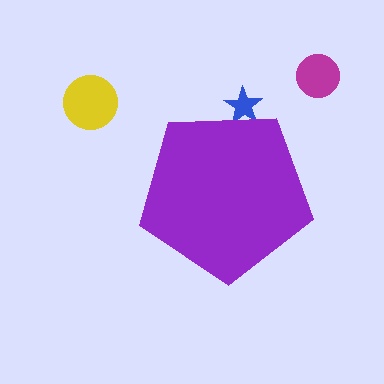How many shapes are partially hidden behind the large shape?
1 shape is partially hidden.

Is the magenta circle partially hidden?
No, the magenta circle is fully visible.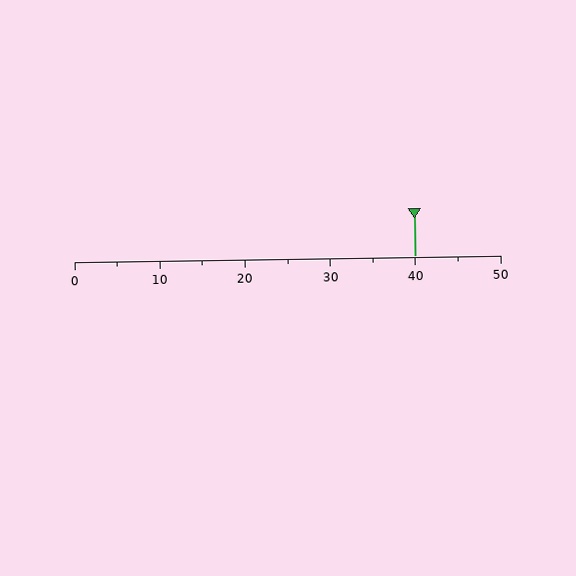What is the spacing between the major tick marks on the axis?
The major ticks are spaced 10 apart.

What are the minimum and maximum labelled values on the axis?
The axis runs from 0 to 50.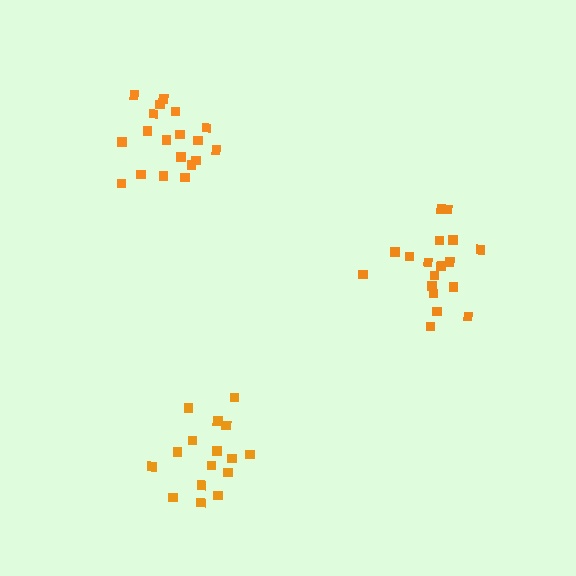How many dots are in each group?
Group 1: 18 dots, Group 2: 19 dots, Group 3: 16 dots (53 total).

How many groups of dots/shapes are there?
There are 3 groups.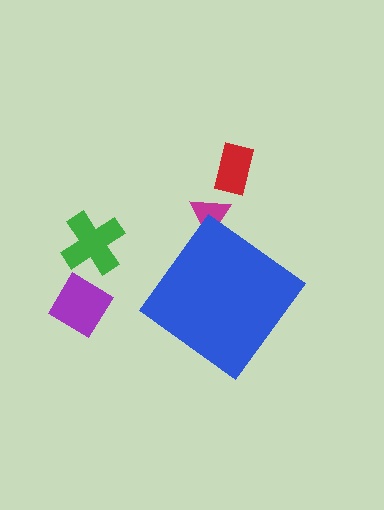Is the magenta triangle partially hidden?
Yes, the magenta triangle is partially hidden behind the blue diamond.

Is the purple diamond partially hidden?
No, the purple diamond is fully visible.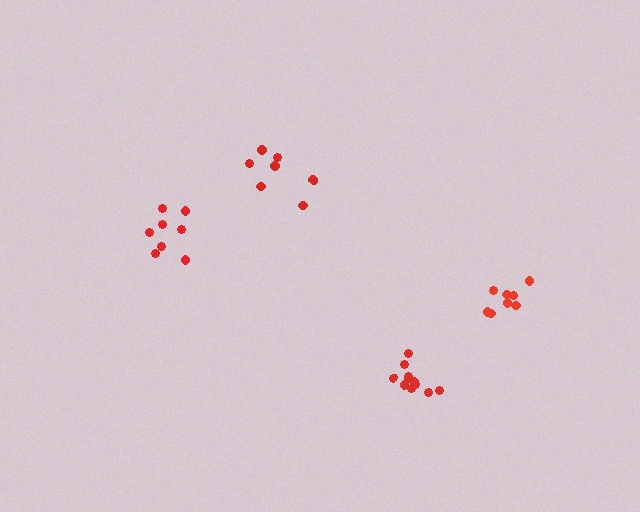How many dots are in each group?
Group 1: 8 dots, Group 2: 11 dots, Group 3: 8 dots, Group 4: 7 dots (34 total).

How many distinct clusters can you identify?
There are 4 distinct clusters.